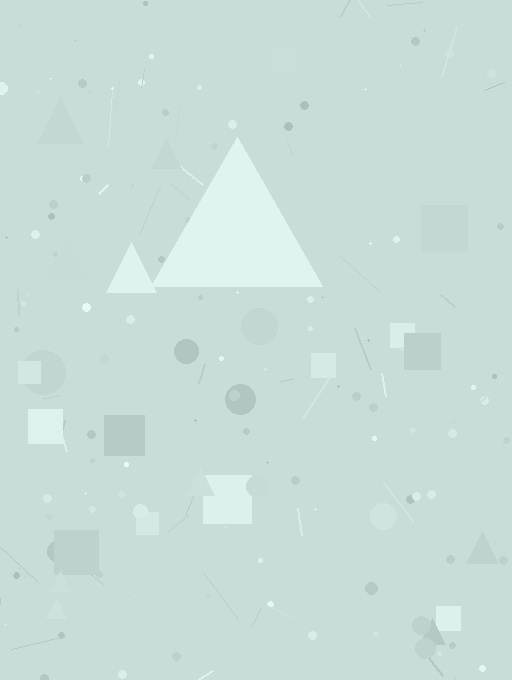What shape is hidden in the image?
A triangle is hidden in the image.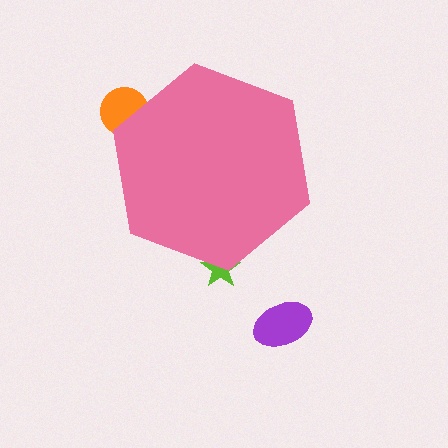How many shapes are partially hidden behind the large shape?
2 shapes are partially hidden.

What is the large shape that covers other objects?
A pink hexagon.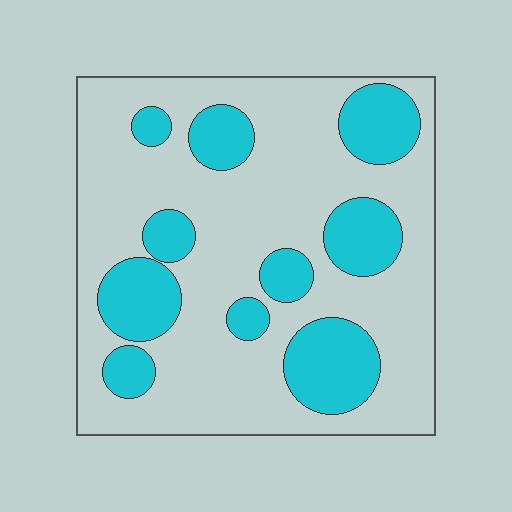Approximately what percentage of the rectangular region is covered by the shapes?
Approximately 30%.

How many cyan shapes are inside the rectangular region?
10.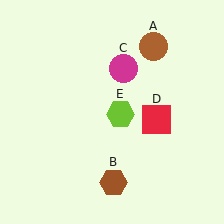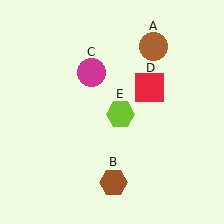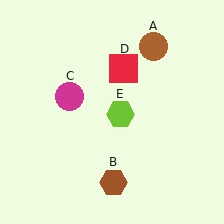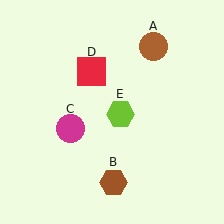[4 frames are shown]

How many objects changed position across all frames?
2 objects changed position: magenta circle (object C), red square (object D).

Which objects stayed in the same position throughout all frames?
Brown circle (object A) and brown hexagon (object B) and lime hexagon (object E) remained stationary.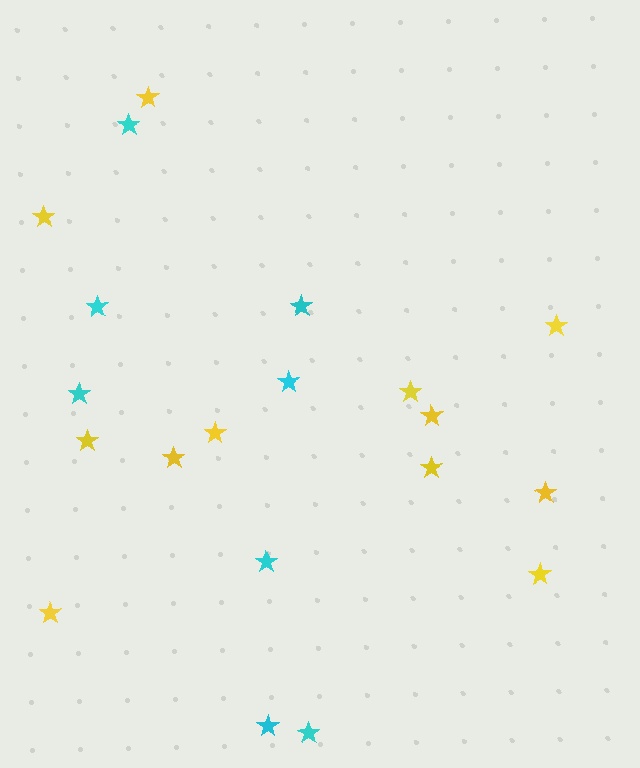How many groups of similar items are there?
There are 2 groups: one group of cyan stars (8) and one group of yellow stars (12).